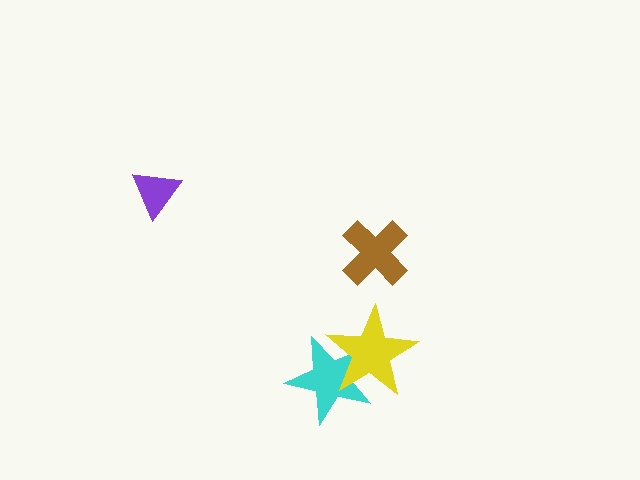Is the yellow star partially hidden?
No, no other shape covers it.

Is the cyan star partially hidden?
Yes, it is partially covered by another shape.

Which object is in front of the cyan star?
The yellow star is in front of the cyan star.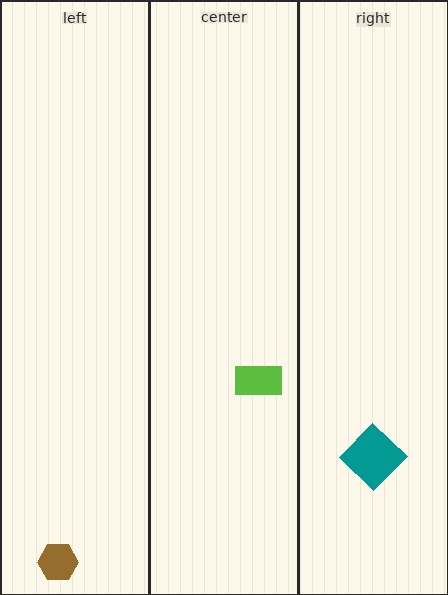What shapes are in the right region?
The teal diamond.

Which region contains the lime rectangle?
The center region.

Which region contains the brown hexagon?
The left region.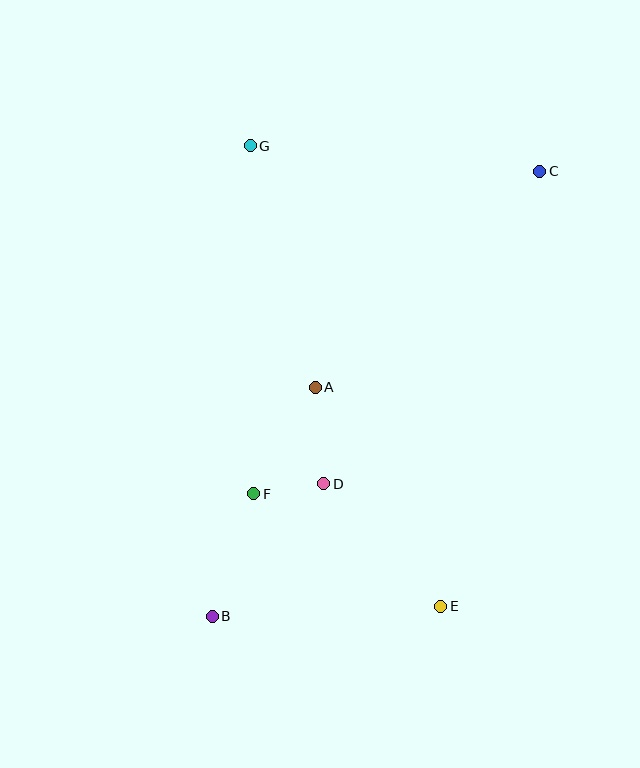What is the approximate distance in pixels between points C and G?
The distance between C and G is approximately 290 pixels.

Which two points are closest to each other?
Points D and F are closest to each other.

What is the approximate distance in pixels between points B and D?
The distance between B and D is approximately 173 pixels.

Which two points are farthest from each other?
Points B and C are farthest from each other.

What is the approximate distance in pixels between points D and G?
The distance between D and G is approximately 346 pixels.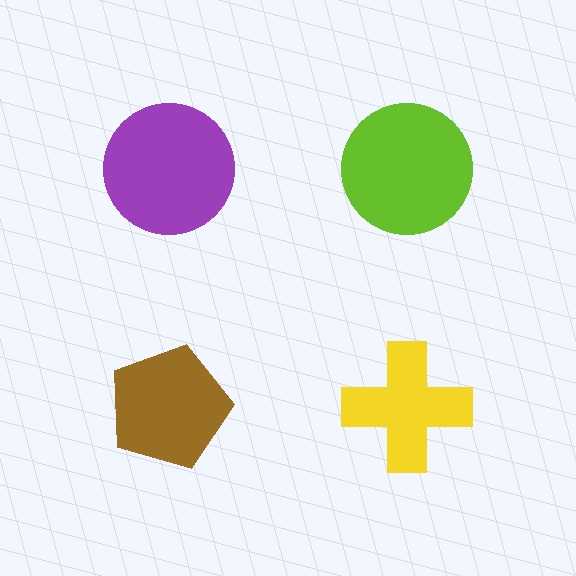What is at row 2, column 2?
A yellow cross.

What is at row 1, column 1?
A purple circle.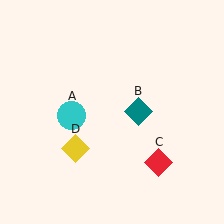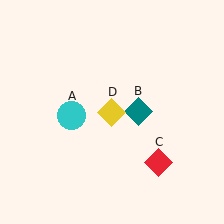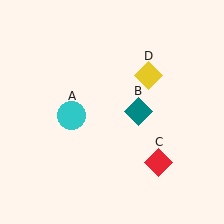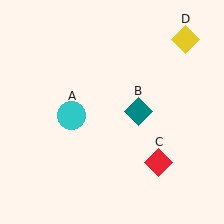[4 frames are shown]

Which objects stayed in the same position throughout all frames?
Cyan circle (object A) and teal diamond (object B) and red diamond (object C) remained stationary.